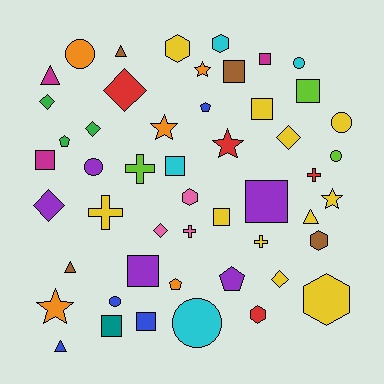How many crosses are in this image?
There are 5 crosses.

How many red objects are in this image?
There are 4 red objects.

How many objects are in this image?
There are 50 objects.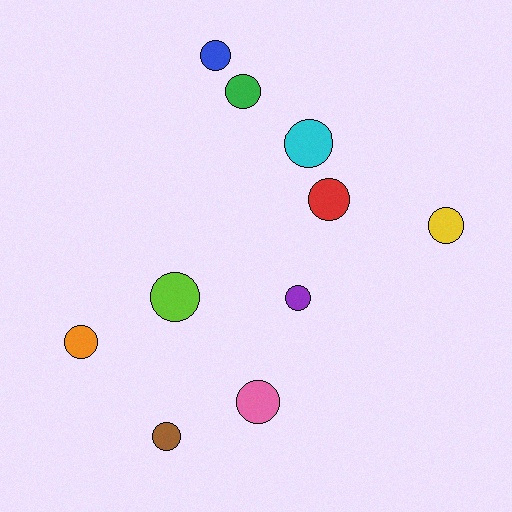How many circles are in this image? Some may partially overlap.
There are 10 circles.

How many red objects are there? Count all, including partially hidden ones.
There is 1 red object.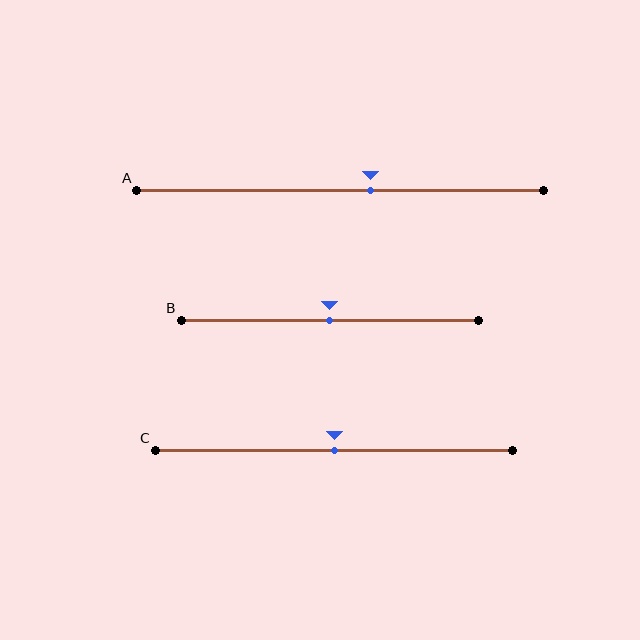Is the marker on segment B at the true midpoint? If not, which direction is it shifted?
Yes, the marker on segment B is at the true midpoint.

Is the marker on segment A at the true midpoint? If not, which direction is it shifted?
No, the marker on segment A is shifted to the right by about 8% of the segment length.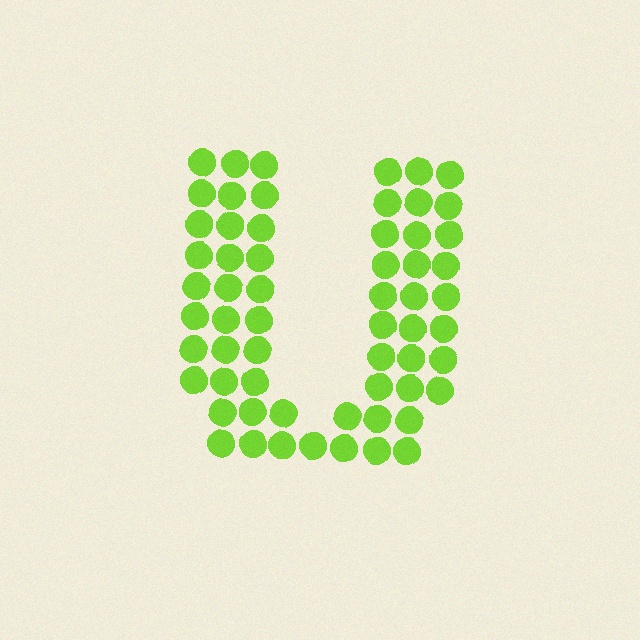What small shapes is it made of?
It is made of small circles.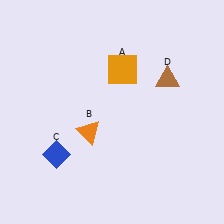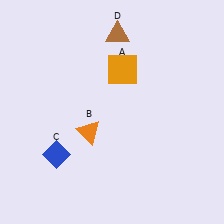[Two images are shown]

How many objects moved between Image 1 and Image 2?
1 object moved between the two images.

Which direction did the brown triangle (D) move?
The brown triangle (D) moved left.